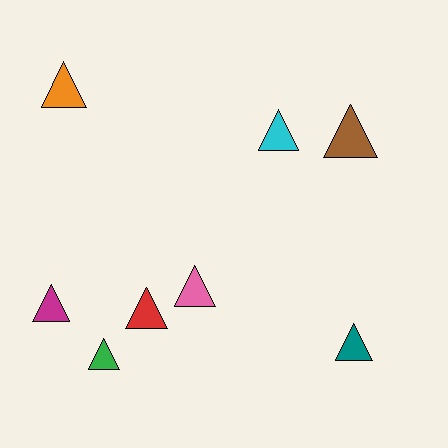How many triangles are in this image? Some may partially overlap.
There are 8 triangles.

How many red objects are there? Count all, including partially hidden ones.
There is 1 red object.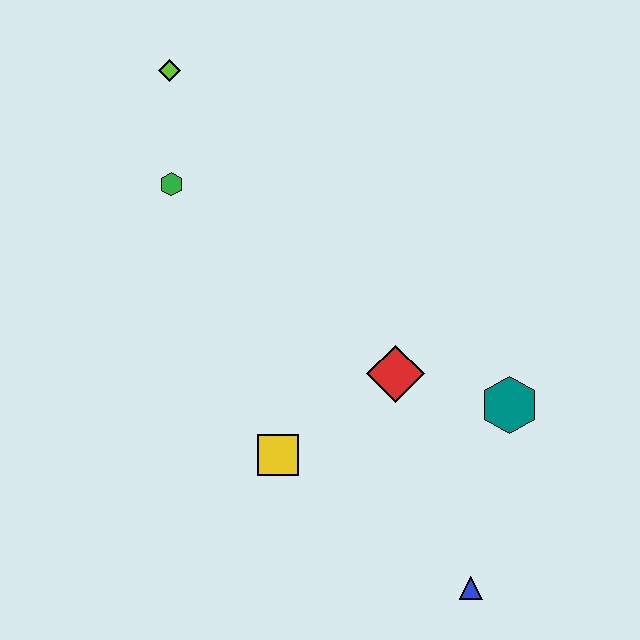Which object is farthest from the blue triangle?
The lime diamond is farthest from the blue triangle.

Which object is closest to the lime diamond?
The green hexagon is closest to the lime diamond.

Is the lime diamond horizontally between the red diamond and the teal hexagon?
No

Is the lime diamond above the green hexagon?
Yes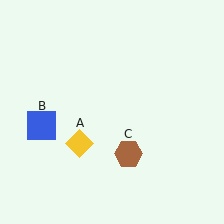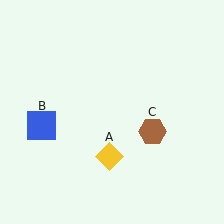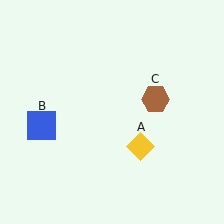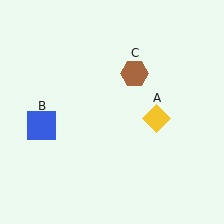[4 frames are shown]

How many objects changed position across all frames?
2 objects changed position: yellow diamond (object A), brown hexagon (object C).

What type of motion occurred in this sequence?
The yellow diamond (object A), brown hexagon (object C) rotated counterclockwise around the center of the scene.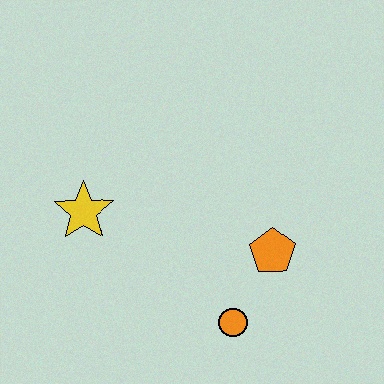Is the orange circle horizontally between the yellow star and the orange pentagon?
Yes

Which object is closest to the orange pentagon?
The orange circle is closest to the orange pentagon.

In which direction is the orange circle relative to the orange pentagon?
The orange circle is below the orange pentagon.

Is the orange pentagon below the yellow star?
Yes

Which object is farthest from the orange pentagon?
The yellow star is farthest from the orange pentagon.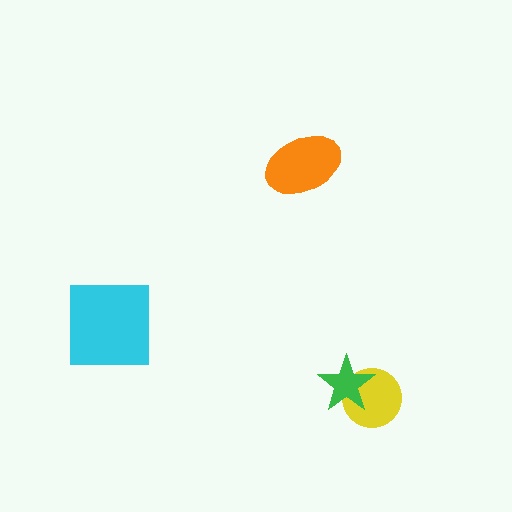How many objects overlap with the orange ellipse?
0 objects overlap with the orange ellipse.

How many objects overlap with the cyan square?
0 objects overlap with the cyan square.